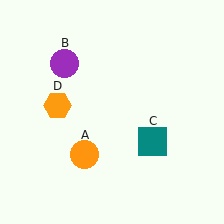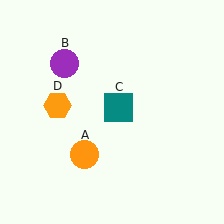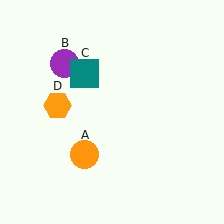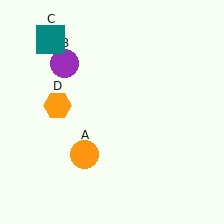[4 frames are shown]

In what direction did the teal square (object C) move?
The teal square (object C) moved up and to the left.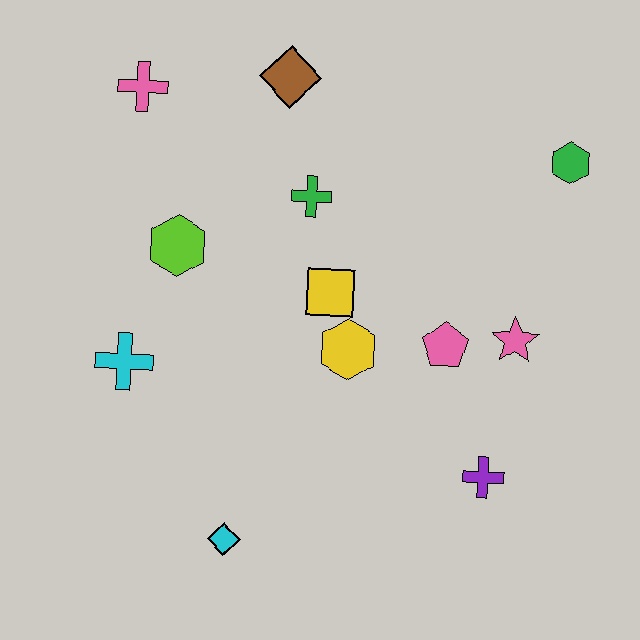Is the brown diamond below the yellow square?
No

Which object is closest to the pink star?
The pink pentagon is closest to the pink star.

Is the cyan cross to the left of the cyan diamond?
Yes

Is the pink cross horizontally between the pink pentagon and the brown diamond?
No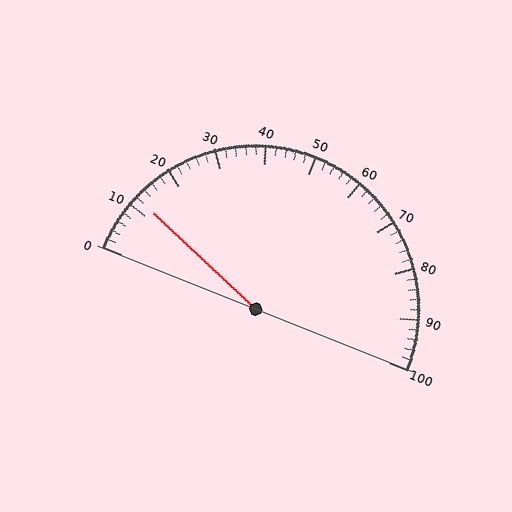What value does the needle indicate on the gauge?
The needle indicates approximately 12.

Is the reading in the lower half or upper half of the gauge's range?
The reading is in the lower half of the range (0 to 100).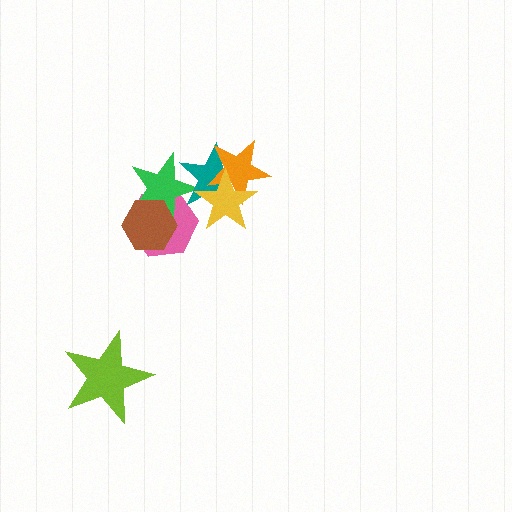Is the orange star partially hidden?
Yes, it is partially covered by another shape.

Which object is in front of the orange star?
The yellow star is in front of the orange star.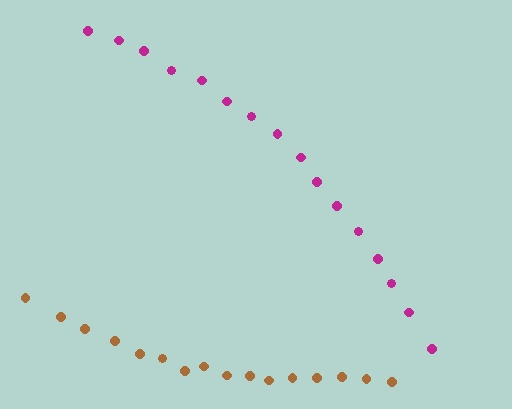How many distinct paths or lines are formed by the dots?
There are 2 distinct paths.